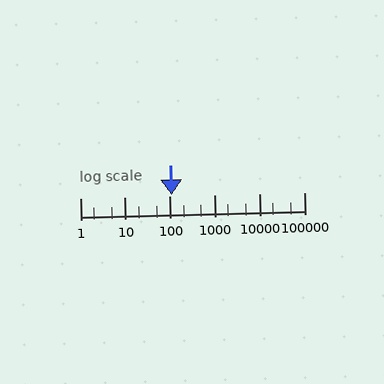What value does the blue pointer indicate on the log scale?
The pointer indicates approximately 110.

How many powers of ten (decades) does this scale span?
The scale spans 5 decades, from 1 to 100000.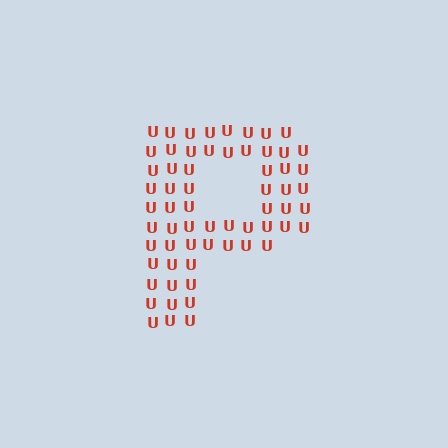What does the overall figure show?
The overall figure shows the letter P.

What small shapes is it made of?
It is made of small letter U's.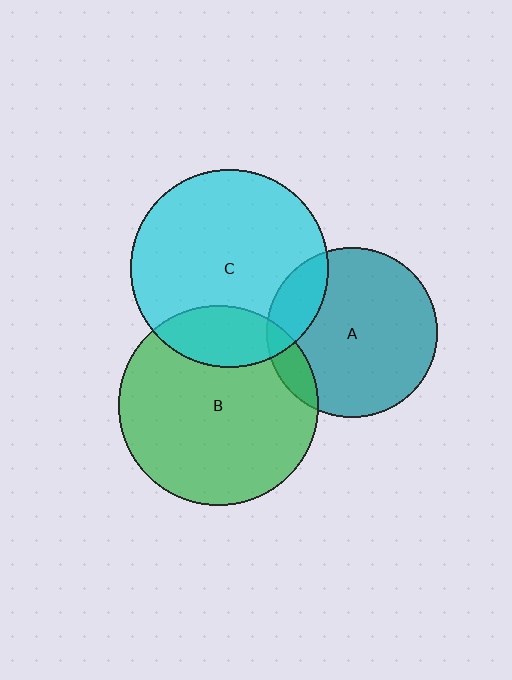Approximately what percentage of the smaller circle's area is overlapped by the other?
Approximately 15%.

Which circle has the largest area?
Circle B (green).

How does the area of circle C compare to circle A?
Approximately 1.3 times.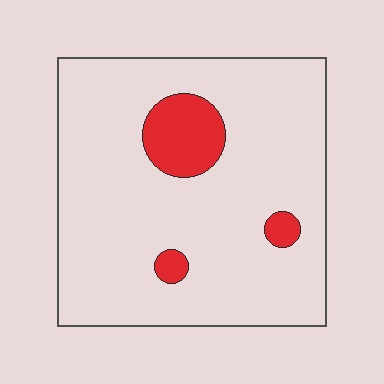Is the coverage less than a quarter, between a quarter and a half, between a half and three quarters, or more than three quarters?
Less than a quarter.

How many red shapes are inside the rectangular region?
3.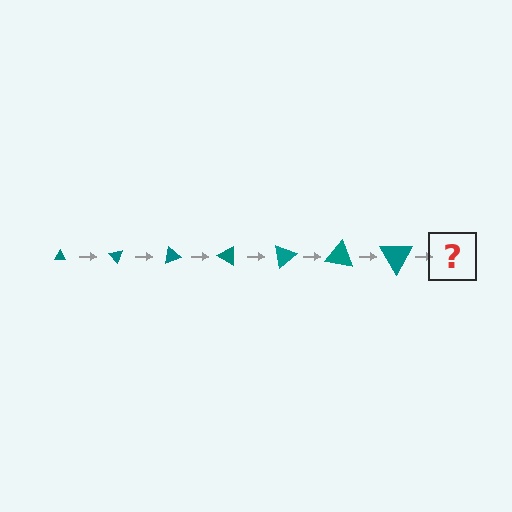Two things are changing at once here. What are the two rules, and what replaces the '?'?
The two rules are that the triangle grows larger each step and it rotates 50 degrees each step. The '?' should be a triangle, larger than the previous one and rotated 350 degrees from the start.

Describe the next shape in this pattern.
It should be a triangle, larger than the previous one and rotated 350 degrees from the start.